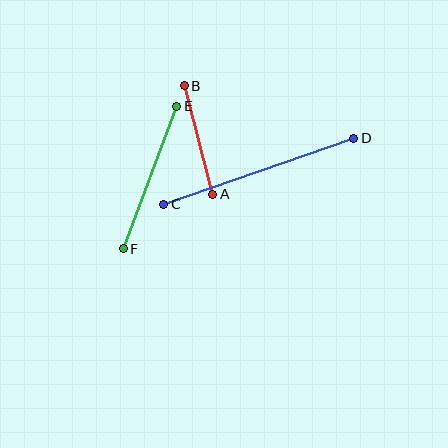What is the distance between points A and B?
The distance is approximately 112 pixels.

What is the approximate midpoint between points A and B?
The midpoint is at approximately (198, 140) pixels.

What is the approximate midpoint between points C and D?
The midpoint is at approximately (259, 171) pixels.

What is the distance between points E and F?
The distance is approximately 152 pixels.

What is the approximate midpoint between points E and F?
The midpoint is at approximately (150, 178) pixels.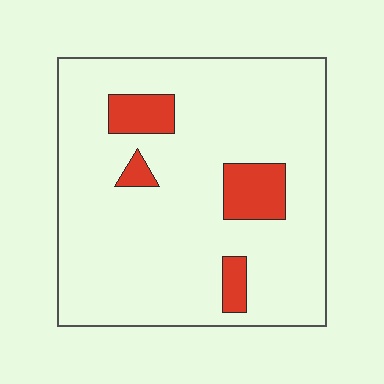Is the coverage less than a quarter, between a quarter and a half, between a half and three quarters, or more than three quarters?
Less than a quarter.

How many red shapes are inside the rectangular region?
4.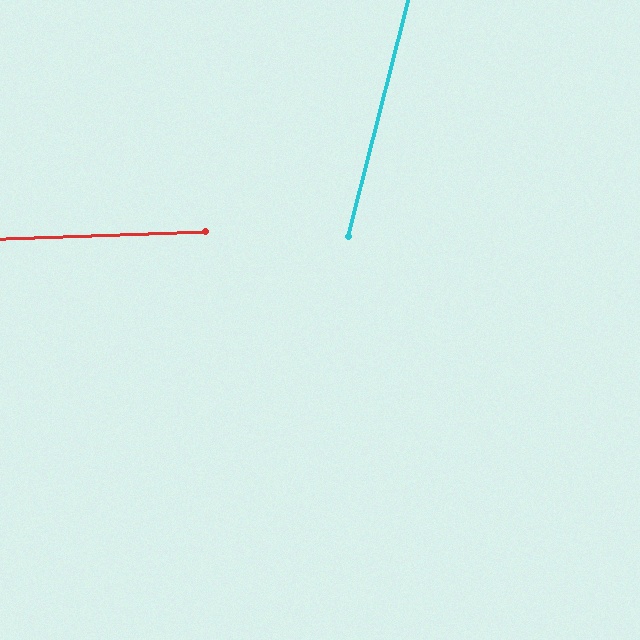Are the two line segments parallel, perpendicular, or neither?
Neither parallel nor perpendicular — they differ by about 74°.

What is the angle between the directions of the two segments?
Approximately 74 degrees.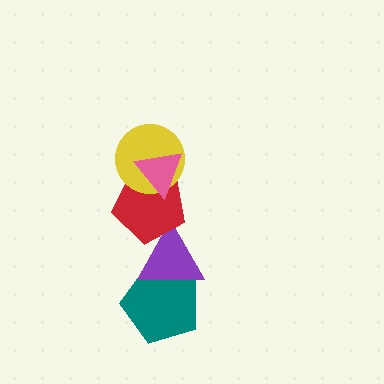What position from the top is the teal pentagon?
The teal pentagon is 5th from the top.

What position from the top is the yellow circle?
The yellow circle is 2nd from the top.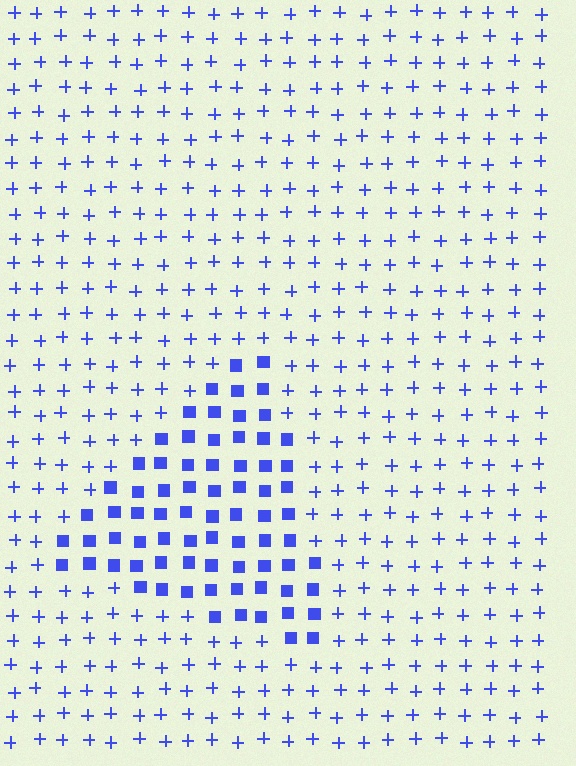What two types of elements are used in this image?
The image uses squares inside the triangle region and plus signs outside it.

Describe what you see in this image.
The image is filled with small blue elements arranged in a uniform grid. A triangle-shaped region contains squares, while the surrounding area contains plus signs. The boundary is defined purely by the change in element shape.